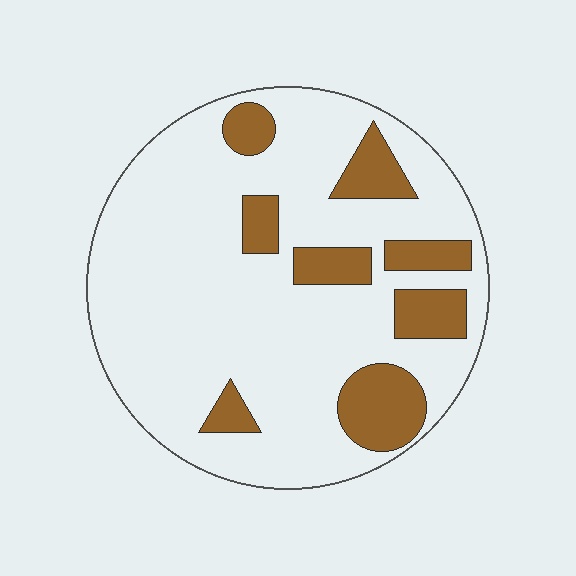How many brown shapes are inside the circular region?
8.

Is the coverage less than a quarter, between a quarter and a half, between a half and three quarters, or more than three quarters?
Less than a quarter.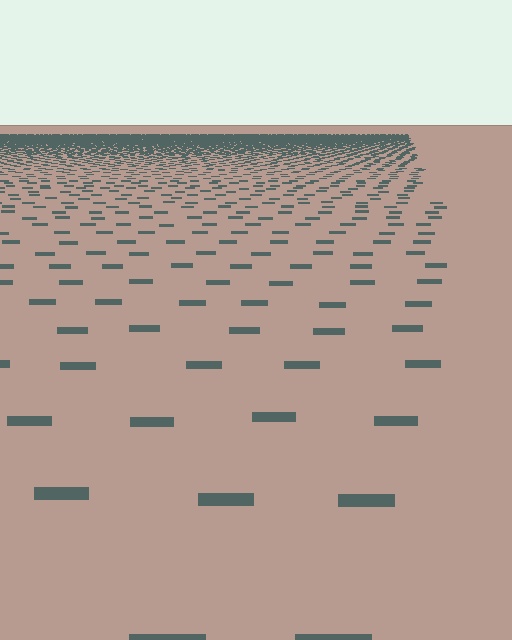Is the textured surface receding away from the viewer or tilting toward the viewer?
The surface is receding away from the viewer. Texture elements get smaller and denser toward the top.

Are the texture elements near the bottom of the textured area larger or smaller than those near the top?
Larger. Near the bottom, elements are closer to the viewer and appear at a bigger on-screen size.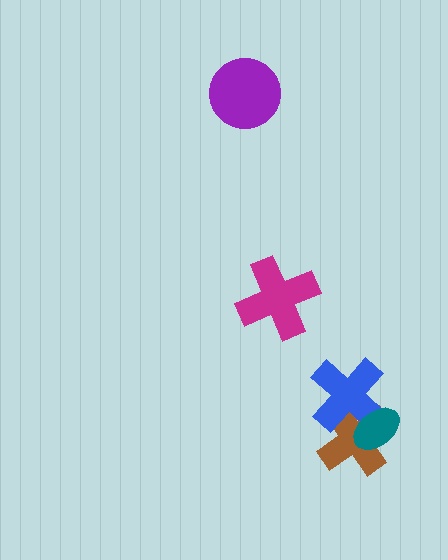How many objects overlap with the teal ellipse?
2 objects overlap with the teal ellipse.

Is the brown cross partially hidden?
Yes, it is partially covered by another shape.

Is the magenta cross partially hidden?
No, no other shape covers it.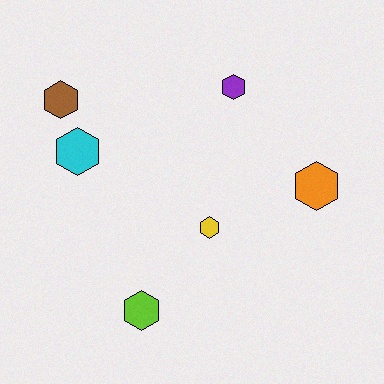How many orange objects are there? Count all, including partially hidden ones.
There is 1 orange object.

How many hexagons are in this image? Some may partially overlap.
There are 6 hexagons.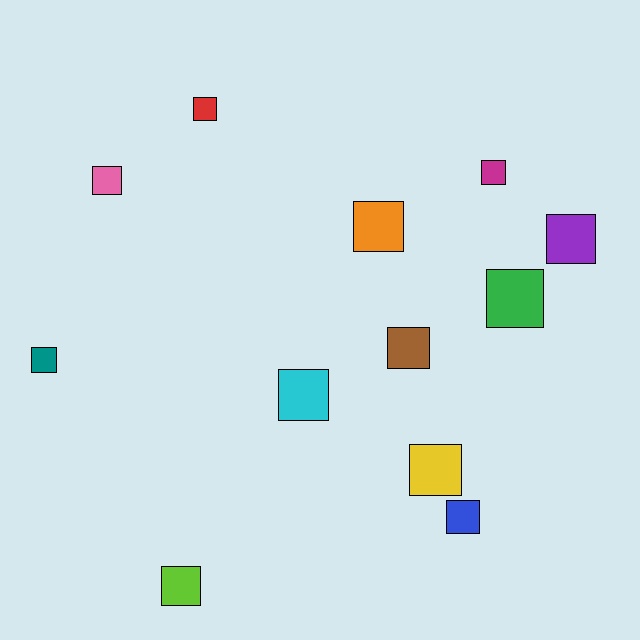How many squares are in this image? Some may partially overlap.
There are 12 squares.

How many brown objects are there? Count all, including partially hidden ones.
There is 1 brown object.